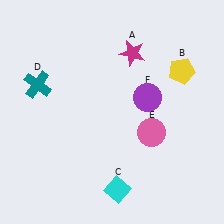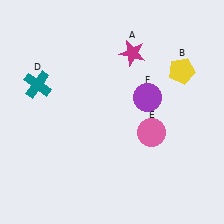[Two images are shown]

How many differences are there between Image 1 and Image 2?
There is 1 difference between the two images.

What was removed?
The cyan diamond (C) was removed in Image 2.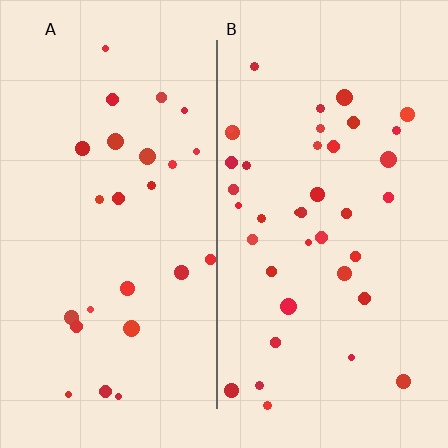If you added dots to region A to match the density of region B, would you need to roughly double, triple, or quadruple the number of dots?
Approximately double.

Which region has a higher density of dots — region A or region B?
B (the right).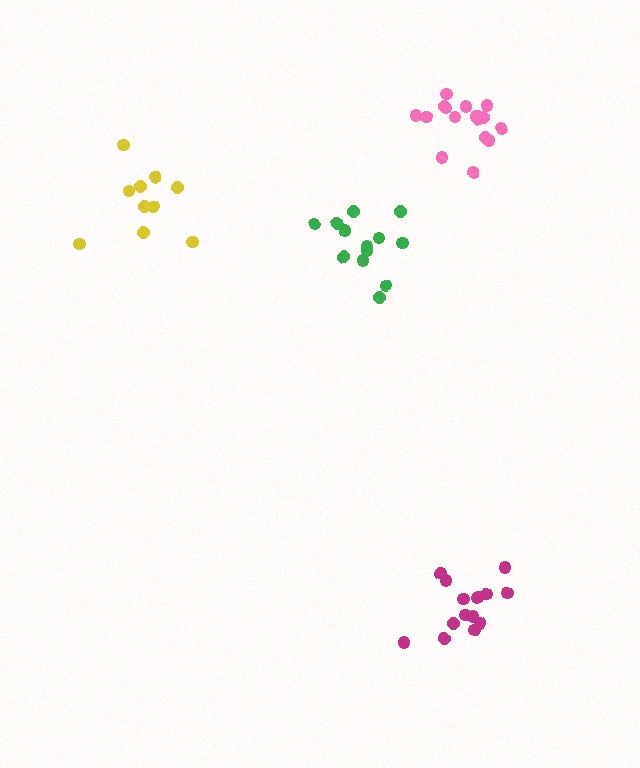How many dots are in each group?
Group 1: 13 dots, Group 2: 16 dots, Group 3: 10 dots, Group 4: 15 dots (54 total).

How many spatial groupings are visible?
There are 4 spatial groupings.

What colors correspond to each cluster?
The clusters are colored: green, pink, yellow, magenta.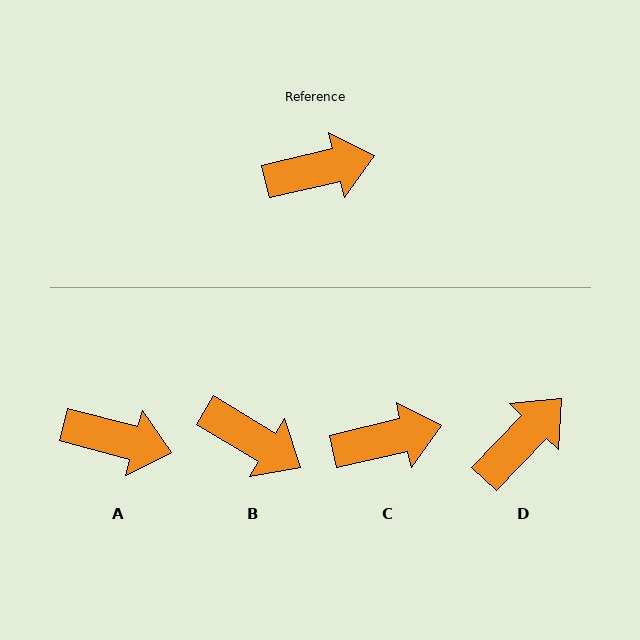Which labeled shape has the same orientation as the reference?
C.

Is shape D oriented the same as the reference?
No, it is off by about 33 degrees.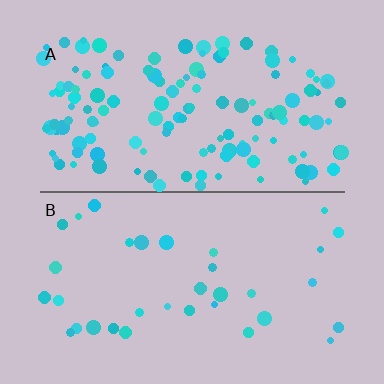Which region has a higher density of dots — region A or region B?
A (the top).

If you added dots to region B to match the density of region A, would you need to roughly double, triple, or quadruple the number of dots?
Approximately quadruple.